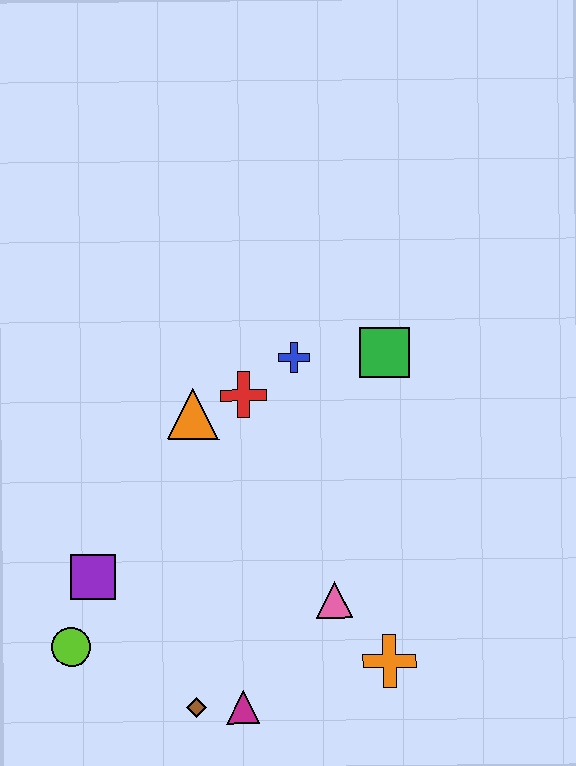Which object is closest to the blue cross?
The red cross is closest to the blue cross.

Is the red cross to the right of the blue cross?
No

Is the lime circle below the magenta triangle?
No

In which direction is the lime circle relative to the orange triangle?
The lime circle is below the orange triangle.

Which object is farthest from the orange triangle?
The orange cross is farthest from the orange triangle.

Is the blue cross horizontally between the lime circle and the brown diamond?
No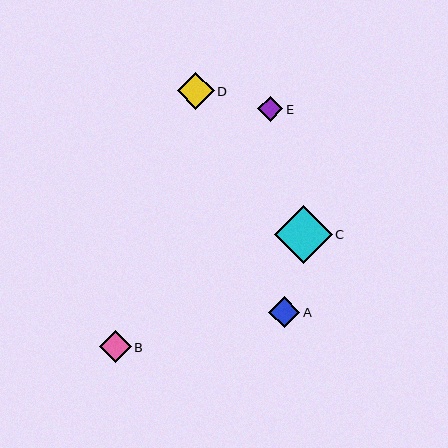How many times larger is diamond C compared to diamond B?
Diamond C is approximately 1.8 times the size of diamond B.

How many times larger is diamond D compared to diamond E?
Diamond D is approximately 1.5 times the size of diamond E.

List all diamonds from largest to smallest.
From largest to smallest: C, D, B, A, E.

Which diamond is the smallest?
Diamond E is the smallest with a size of approximately 25 pixels.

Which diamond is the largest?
Diamond C is the largest with a size of approximately 57 pixels.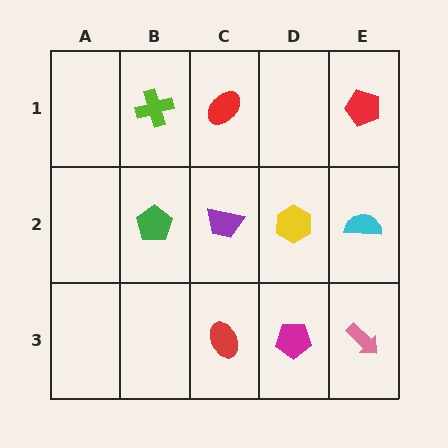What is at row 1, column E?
A red pentagon.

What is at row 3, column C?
A red ellipse.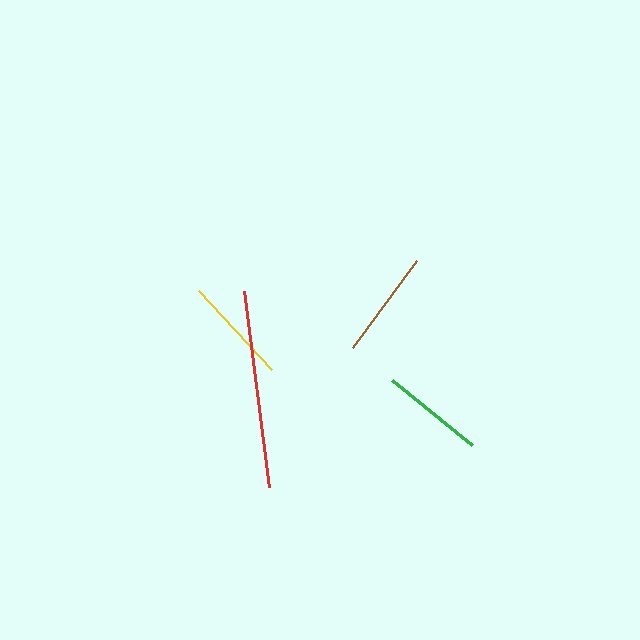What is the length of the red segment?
The red segment is approximately 198 pixels long.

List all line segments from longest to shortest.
From longest to shortest: red, brown, yellow, green.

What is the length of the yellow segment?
The yellow segment is approximately 107 pixels long.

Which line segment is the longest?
The red line is the longest at approximately 198 pixels.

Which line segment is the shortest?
The green line is the shortest at approximately 104 pixels.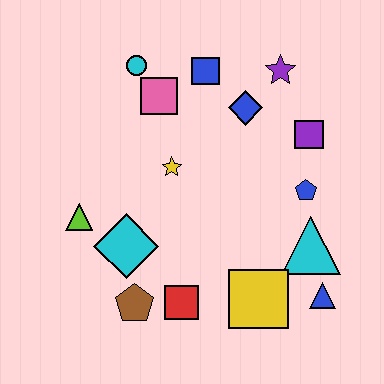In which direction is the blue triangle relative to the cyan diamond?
The blue triangle is to the right of the cyan diamond.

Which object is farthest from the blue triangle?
The cyan circle is farthest from the blue triangle.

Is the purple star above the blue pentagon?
Yes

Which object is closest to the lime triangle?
The cyan diamond is closest to the lime triangle.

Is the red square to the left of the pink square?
No